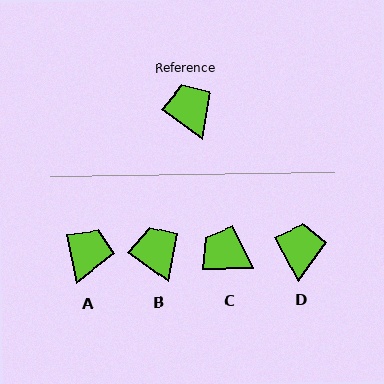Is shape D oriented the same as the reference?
No, it is off by about 25 degrees.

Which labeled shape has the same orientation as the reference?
B.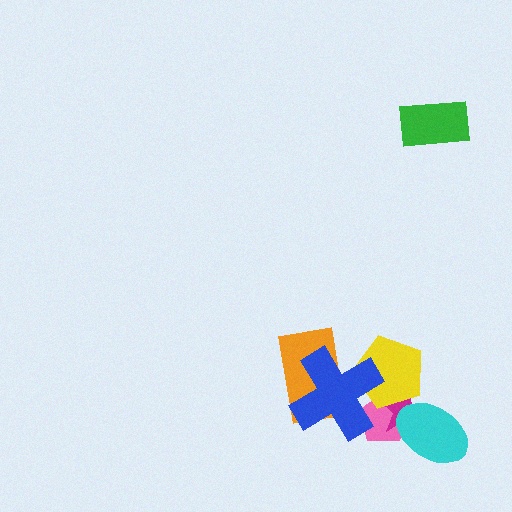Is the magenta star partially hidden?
Yes, it is partially covered by another shape.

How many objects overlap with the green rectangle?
0 objects overlap with the green rectangle.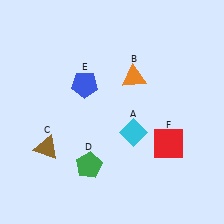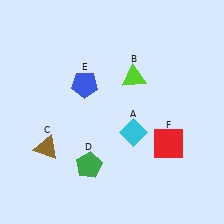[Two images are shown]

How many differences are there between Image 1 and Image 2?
There is 1 difference between the two images.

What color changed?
The triangle (B) changed from orange in Image 1 to lime in Image 2.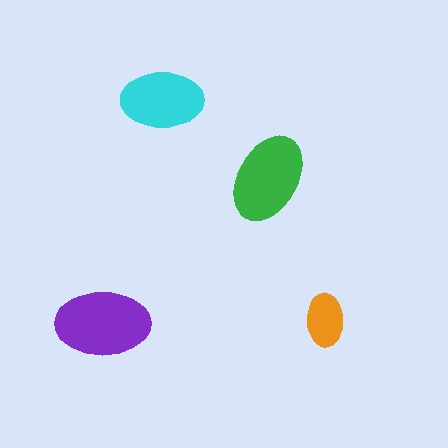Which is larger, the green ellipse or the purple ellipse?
The purple one.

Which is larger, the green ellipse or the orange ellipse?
The green one.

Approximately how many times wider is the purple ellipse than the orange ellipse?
About 2 times wider.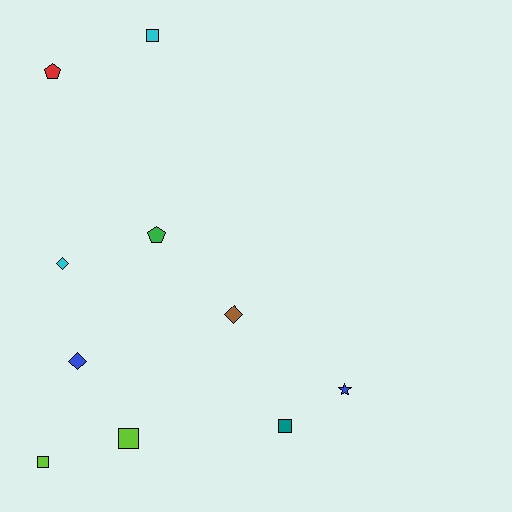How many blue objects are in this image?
There are 2 blue objects.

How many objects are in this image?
There are 10 objects.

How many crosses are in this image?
There are no crosses.